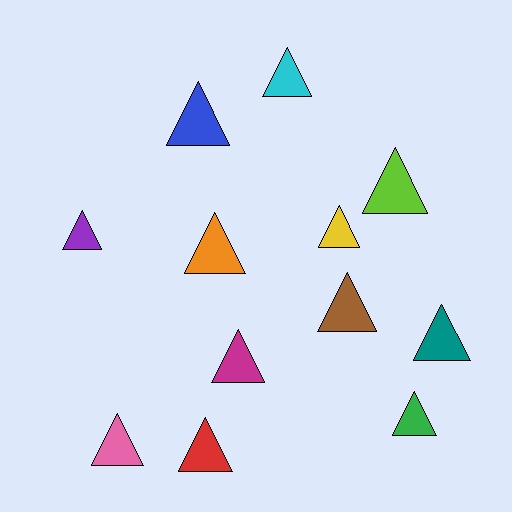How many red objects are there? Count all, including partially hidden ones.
There is 1 red object.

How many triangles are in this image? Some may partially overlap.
There are 12 triangles.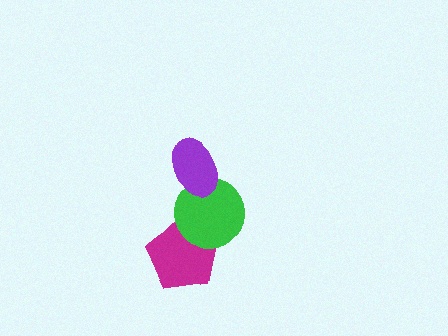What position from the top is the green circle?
The green circle is 2nd from the top.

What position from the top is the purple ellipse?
The purple ellipse is 1st from the top.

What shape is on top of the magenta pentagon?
The green circle is on top of the magenta pentagon.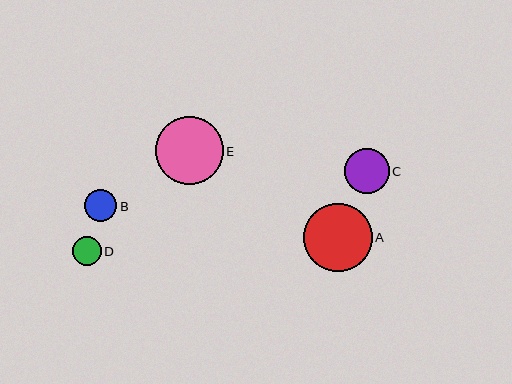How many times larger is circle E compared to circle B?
Circle E is approximately 2.1 times the size of circle B.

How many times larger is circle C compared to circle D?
Circle C is approximately 1.6 times the size of circle D.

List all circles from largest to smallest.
From largest to smallest: A, E, C, B, D.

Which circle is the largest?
Circle A is the largest with a size of approximately 69 pixels.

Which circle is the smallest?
Circle D is the smallest with a size of approximately 29 pixels.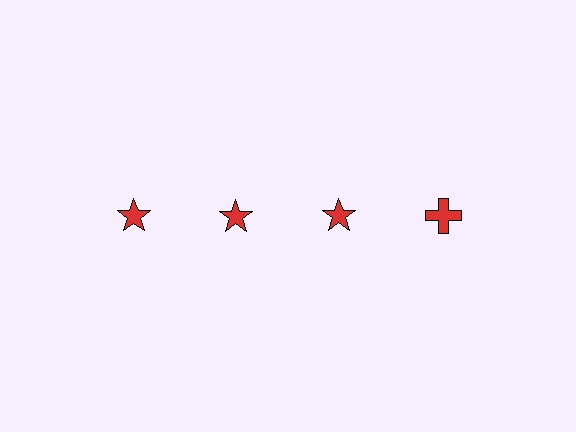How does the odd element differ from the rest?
It has a different shape: cross instead of star.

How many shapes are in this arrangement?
There are 4 shapes arranged in a grid pattern.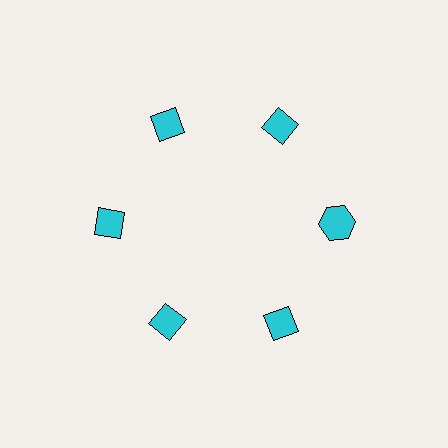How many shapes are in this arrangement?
There are 6 shapes arranged in a ring pattern.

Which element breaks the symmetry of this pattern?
The cyan hexagon at roughly the 3 o'clock position breaks the symmetry. All other shapes are cyan diamonds.